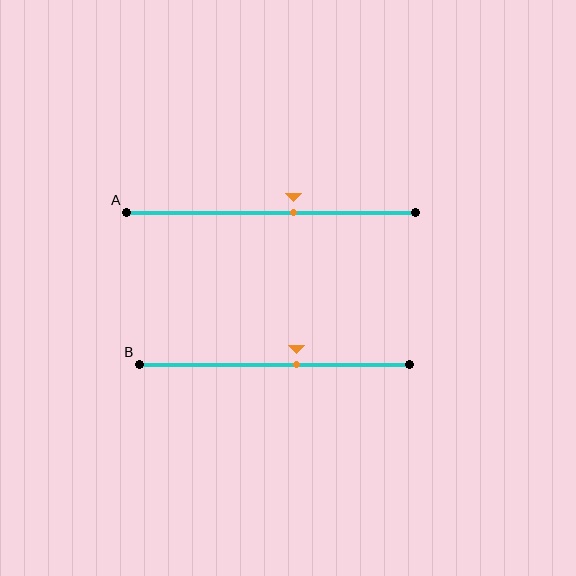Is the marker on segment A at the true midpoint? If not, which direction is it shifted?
No, the marker on segment A is shifted to the right by about 8% of the segment length.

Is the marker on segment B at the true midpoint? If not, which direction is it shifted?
No, the marker on segment B is shifted to the right by about 8% of the segment length.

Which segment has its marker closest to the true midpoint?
Segment A has its marker closest to the true midpoint.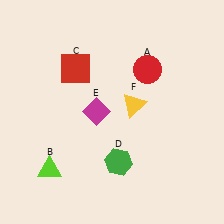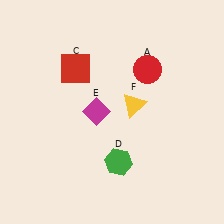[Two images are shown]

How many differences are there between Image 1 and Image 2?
There is 1 difference between the two images.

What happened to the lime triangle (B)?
The lime triangle (B) was removed in Image 2. It was in the bottom-left area of Image 1.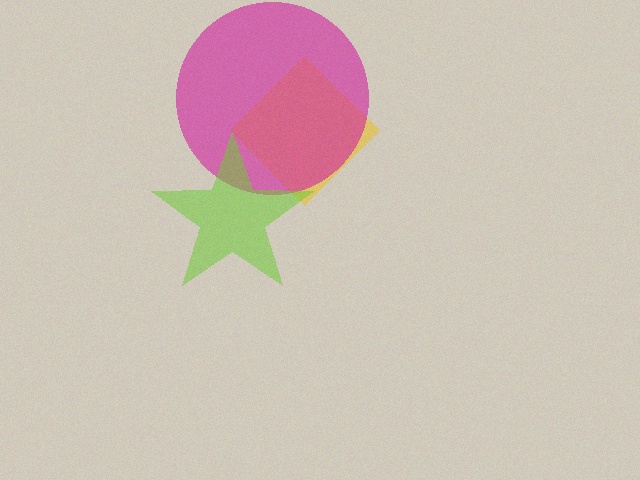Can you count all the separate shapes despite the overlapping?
Yes, there are 3 separate shapes.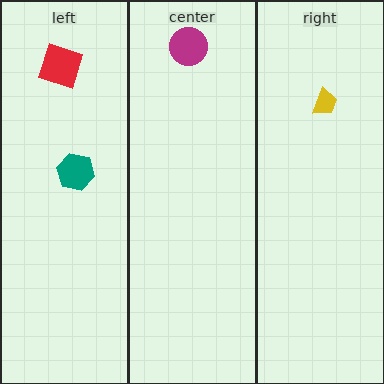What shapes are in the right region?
The yellow trapezoid.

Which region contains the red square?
The left region.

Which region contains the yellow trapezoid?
The right region.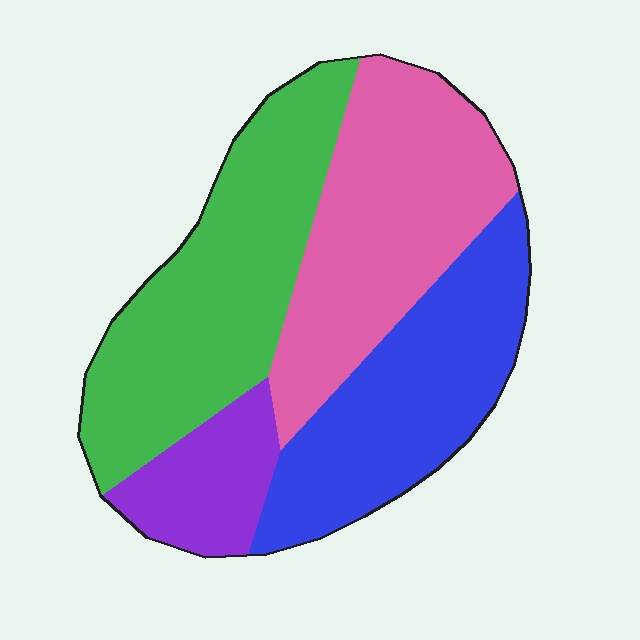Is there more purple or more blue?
Blue.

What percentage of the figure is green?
Green covers around 30% of the figure.